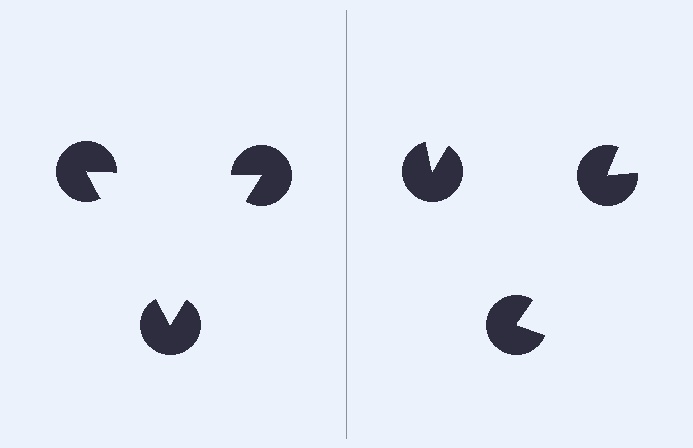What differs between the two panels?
The pac-man discs are positioned identically on both sides; only the wedge orientations differ. On the left they align to a triangle; on the right they are misaligned.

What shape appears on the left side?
An illusory triangle.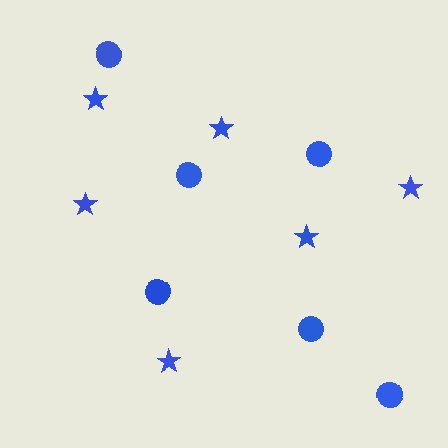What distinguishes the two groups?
There are 2 groups: one group of circles (6) and one group of stars (6).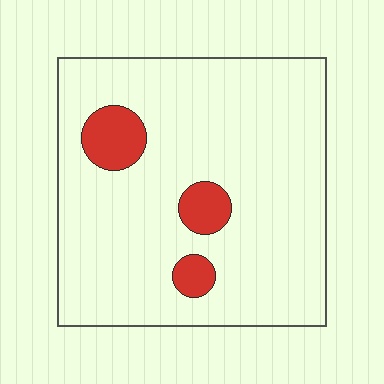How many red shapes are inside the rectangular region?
3.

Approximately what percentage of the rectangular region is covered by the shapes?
Approximately 10%.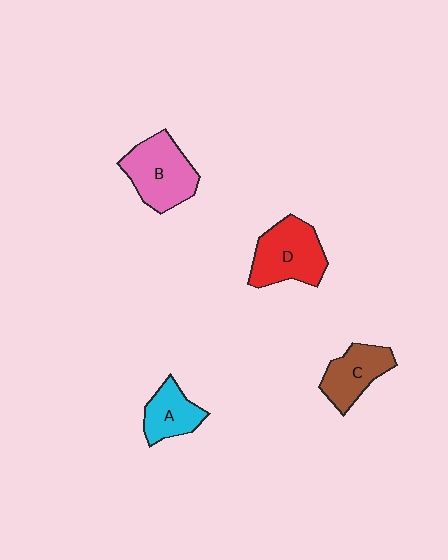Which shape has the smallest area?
Shape A (cyan).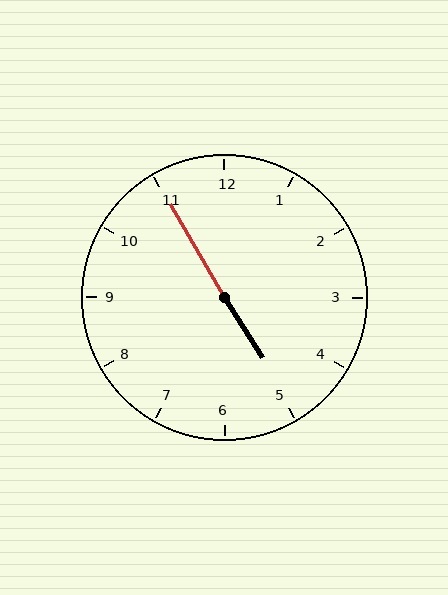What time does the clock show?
4:55.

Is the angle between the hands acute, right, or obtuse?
It is obtuse.